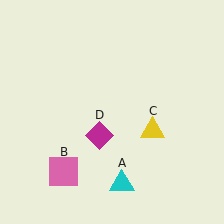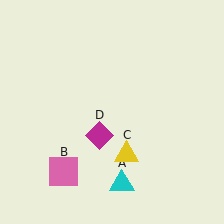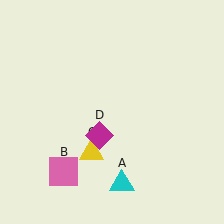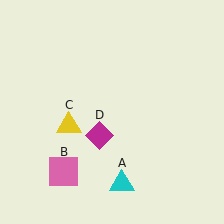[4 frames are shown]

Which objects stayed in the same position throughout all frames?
Cyan triangle (object A) and pink square (object B) and magenta diamond (object D) remained stationary.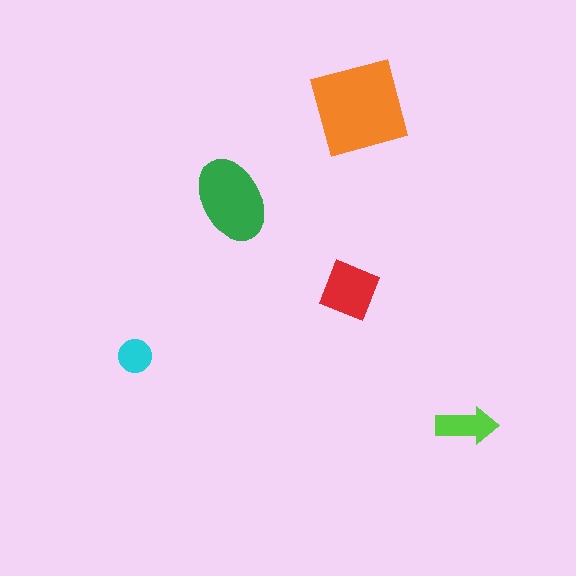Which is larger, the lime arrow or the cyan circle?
The lime arrow.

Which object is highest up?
The orange diamond is topmost.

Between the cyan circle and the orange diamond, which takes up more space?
The orange diamond.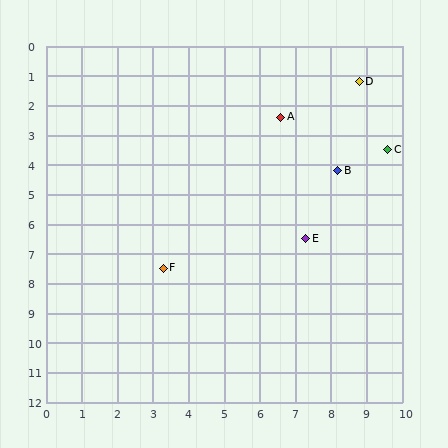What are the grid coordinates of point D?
Point D is at approximately (8.8, 1.2).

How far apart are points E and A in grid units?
Points E and A are about 4.2 grid units apart.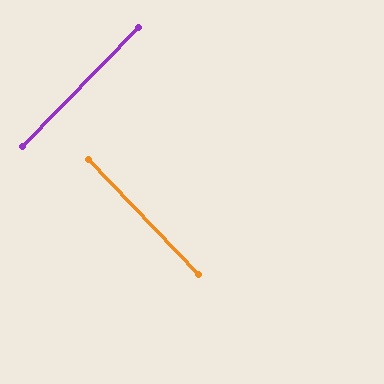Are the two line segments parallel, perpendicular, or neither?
Perpendicular — they meet at approximately 88°.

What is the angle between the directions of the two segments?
Approximately 88 degrees.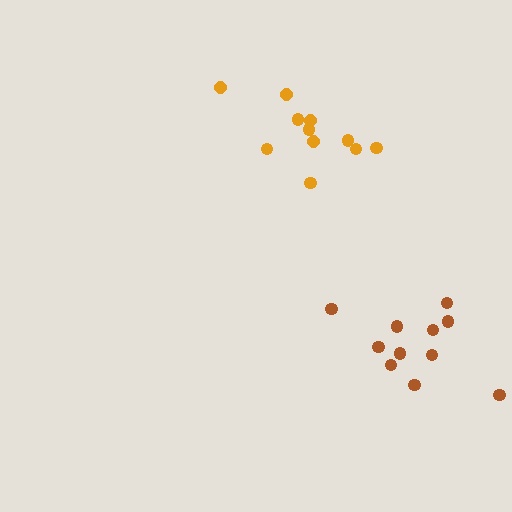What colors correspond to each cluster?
The clusters are colored: brown, orange.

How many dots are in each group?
Group 1: 11 dots, Group 2: 11 dots (22 total).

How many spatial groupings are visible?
There are 2 spatial groupings.